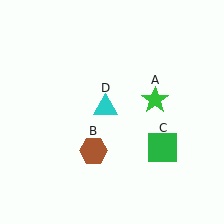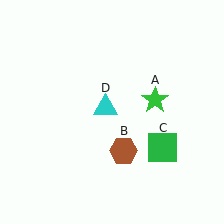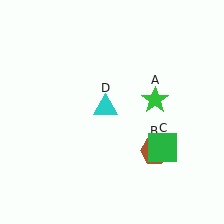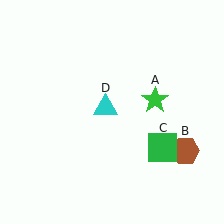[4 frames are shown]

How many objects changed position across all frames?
1 object changed position: brown hexagon (object B).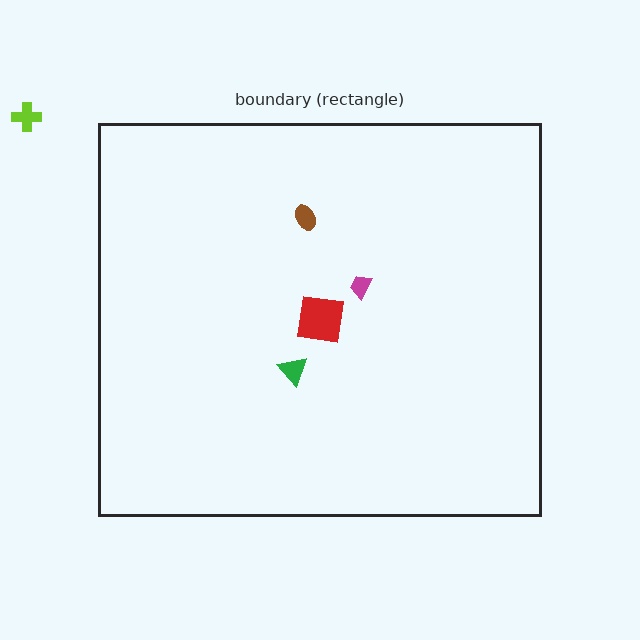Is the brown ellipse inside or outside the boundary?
Inside.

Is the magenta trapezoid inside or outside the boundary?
Inside.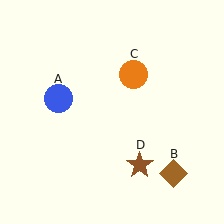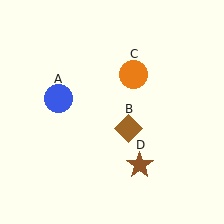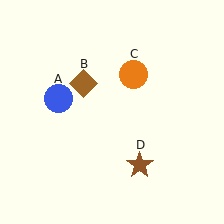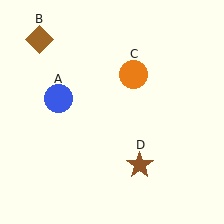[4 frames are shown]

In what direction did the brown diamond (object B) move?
The brown diamond (object B) moved up and to the left.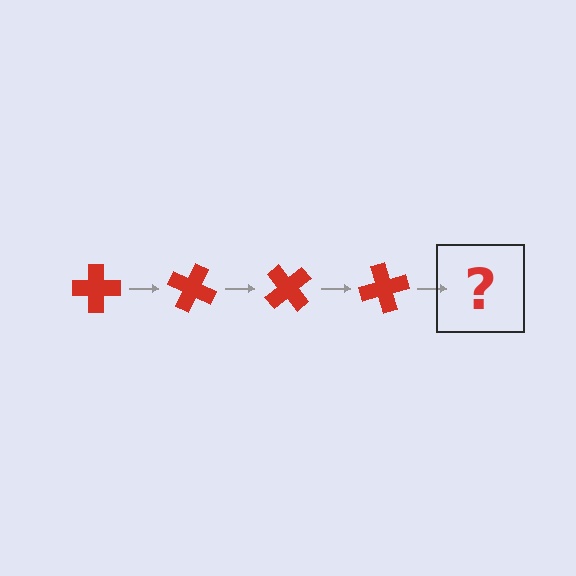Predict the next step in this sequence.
The next step is a red cross rotated 100 degrees.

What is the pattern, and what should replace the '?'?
The pattern is that the cross rotates 25 degrees each step. The '?' should be a red cross rotated 100 degrees.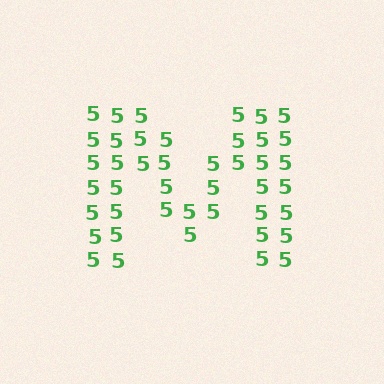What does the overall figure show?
The overall figure shows the letter M.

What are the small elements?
The small elements are digit 5's.